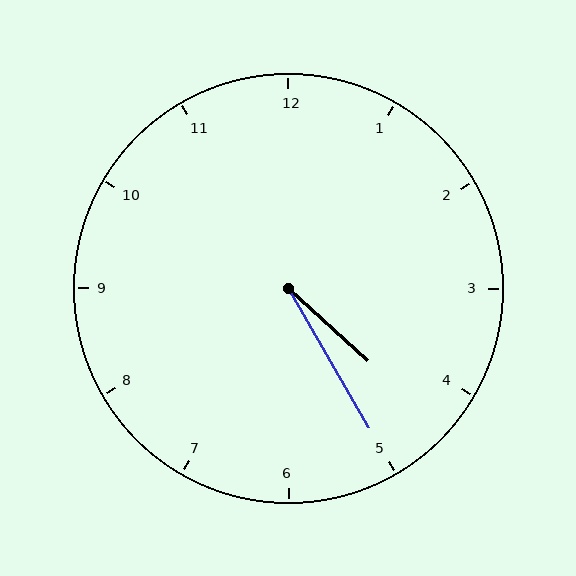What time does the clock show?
4:25.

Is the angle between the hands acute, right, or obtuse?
It is acute.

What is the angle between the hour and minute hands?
Approximately 18 degrees.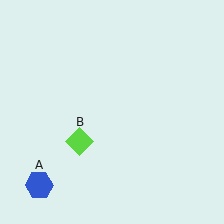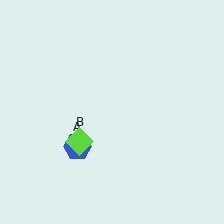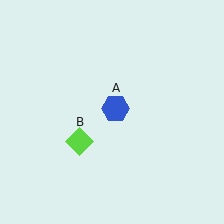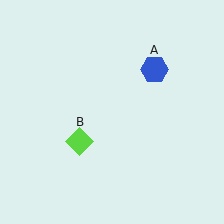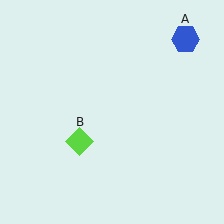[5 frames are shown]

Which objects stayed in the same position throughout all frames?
Lime diamond (object B) remained stationary.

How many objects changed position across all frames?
1 object changed position: blue hexagon (object A).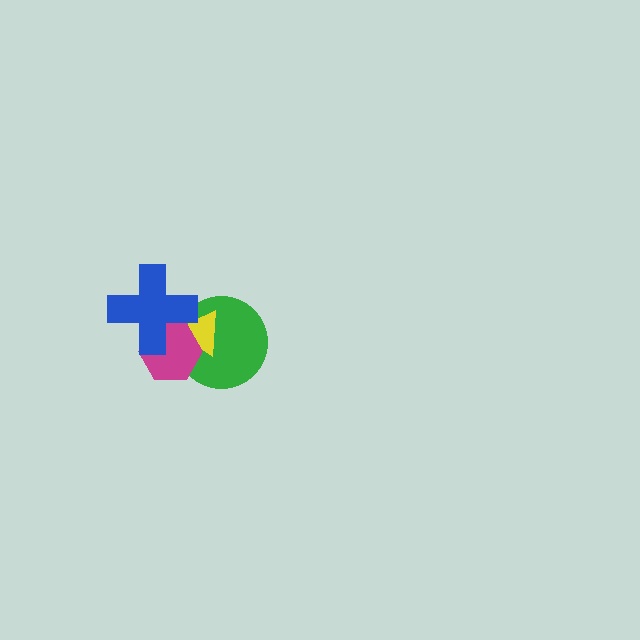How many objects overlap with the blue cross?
3 objects overlap with the blue cross.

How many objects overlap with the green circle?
3 objects overlap with the green circle.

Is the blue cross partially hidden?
No, no other shape covers it.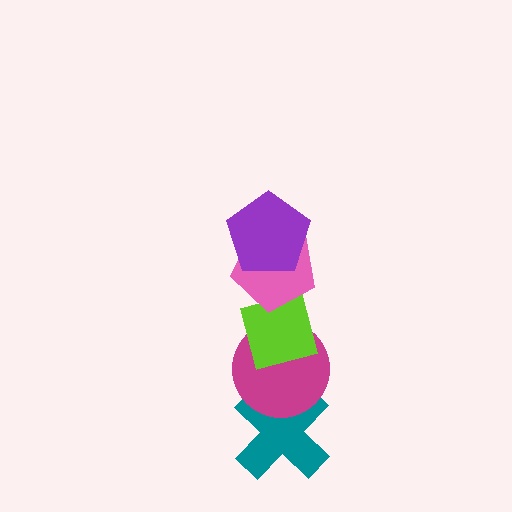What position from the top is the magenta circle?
The magenta circle is 4th from the top.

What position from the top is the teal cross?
The teal cross is 5th from the top.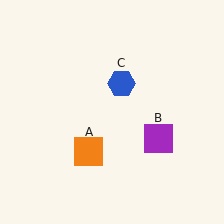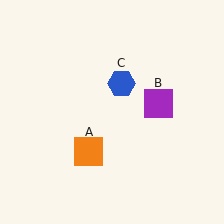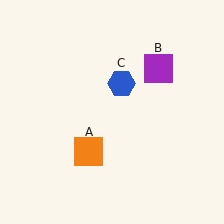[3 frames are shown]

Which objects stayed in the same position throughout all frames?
Orange square (object A) and blue hexagon (object C) remained stationary.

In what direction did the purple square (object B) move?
The purple square (object B) moved up.